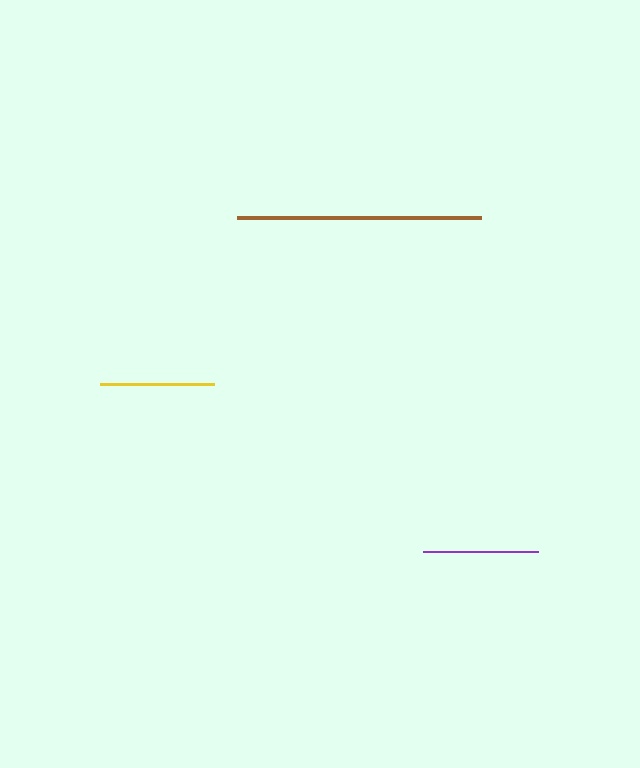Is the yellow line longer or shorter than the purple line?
The purple line is longer than the yellow line.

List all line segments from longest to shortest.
From longest to shortest: brown, purple, yellow.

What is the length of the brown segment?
The brown segment is approximately 243 pixels long.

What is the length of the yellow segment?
The yellow segment is approximately 114 pixels long.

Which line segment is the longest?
The brown line is the longest at approximately 243 pixels.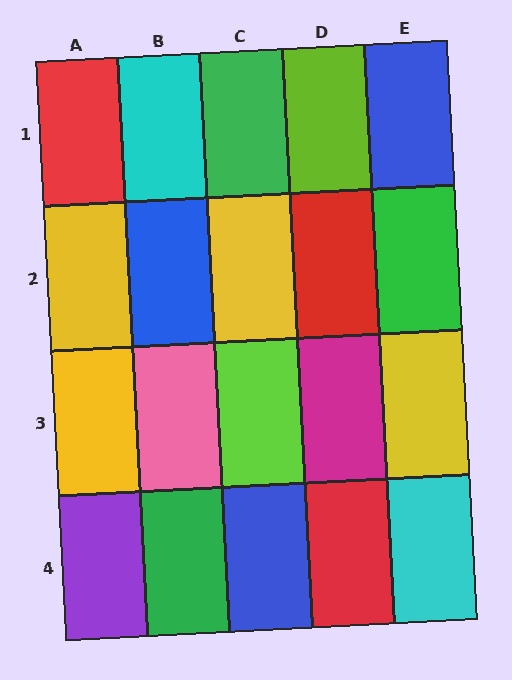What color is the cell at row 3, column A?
Yellow.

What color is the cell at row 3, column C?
Lime.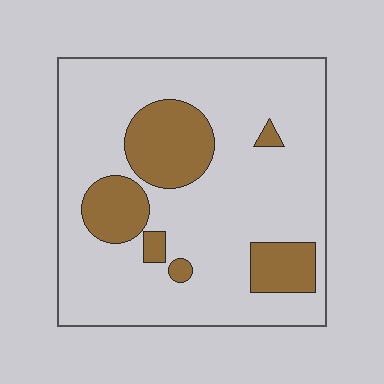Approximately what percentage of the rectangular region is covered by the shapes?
Approximately 20%.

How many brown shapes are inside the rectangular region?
6.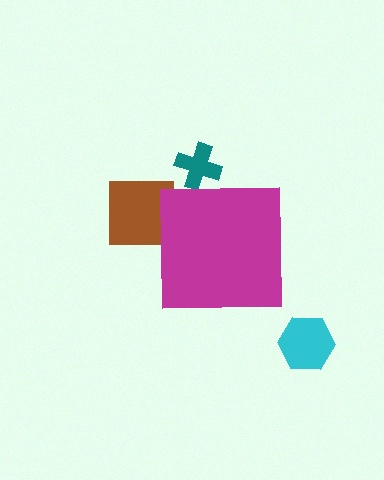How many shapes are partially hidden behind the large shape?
2 shapes are partially hidden.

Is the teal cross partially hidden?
Yes, the teal cross is partially hidden behind the magenta square.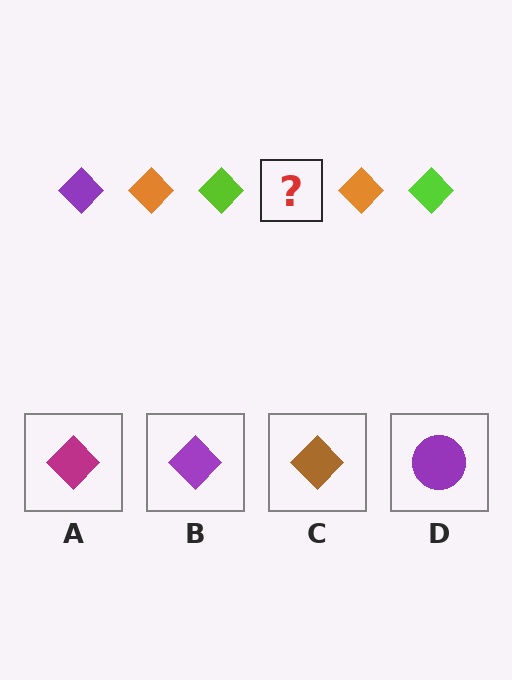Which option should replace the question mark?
Option B.